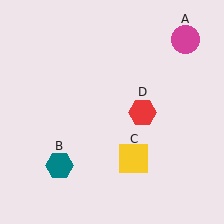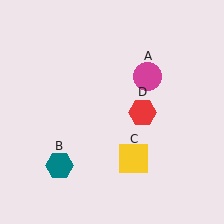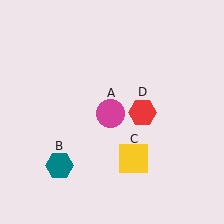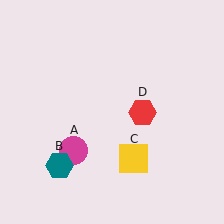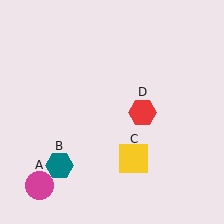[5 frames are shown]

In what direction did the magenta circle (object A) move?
The magenta circle (object A) moved down and to the left.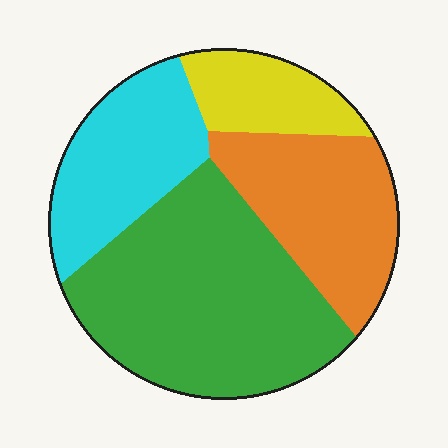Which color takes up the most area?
Green, at roughly 45%.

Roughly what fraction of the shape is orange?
Orange takes up about one quarter (1/4) of the shape.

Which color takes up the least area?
Yellow, at roughly 10%.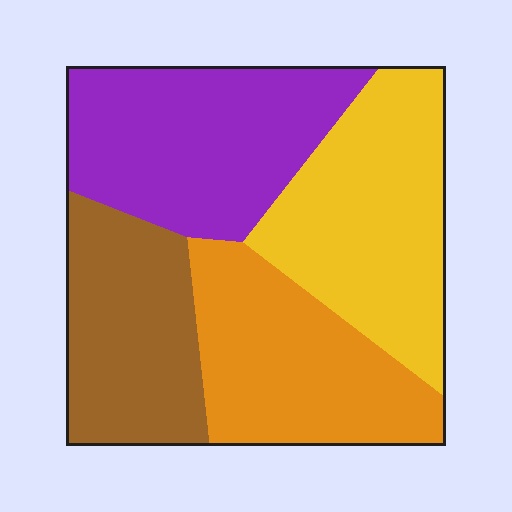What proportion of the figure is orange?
Orange covers around 25% of the figure.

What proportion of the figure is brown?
Brown covers 21% of the figure.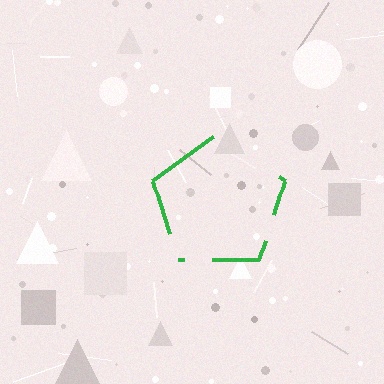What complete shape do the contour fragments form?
The contour fragments form a pentagon.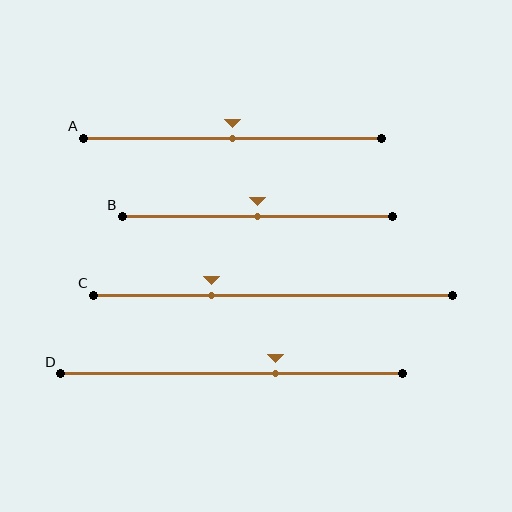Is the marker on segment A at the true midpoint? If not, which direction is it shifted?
Yes, the marker on segment A is at the true midpoint.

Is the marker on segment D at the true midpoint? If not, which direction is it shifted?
No, the marker on segment D is shifted to the right by about 13% of the segment length.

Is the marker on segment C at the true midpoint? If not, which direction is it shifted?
No, the marker on segment C is shifted to the left by about 17% of the segment length.